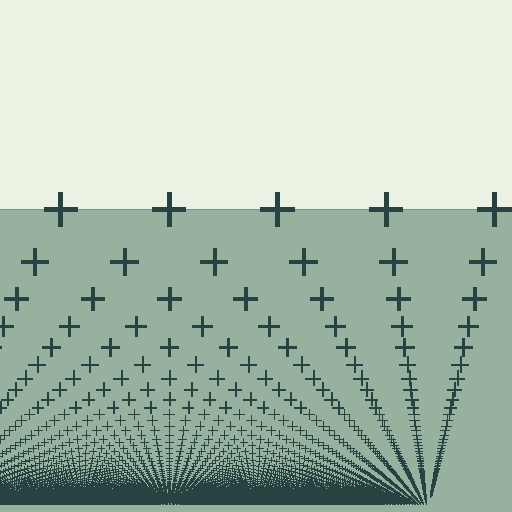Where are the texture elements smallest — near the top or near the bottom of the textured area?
Near the bottom.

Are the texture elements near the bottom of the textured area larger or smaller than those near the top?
Smaller. The gradient is inverted — elements near the bottom are smaller and denser.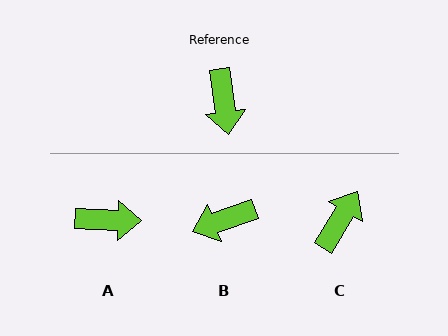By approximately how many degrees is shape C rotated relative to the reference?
Approximately 141 degrees counter-clockwise.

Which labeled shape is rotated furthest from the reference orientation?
C, about 141 degrees away.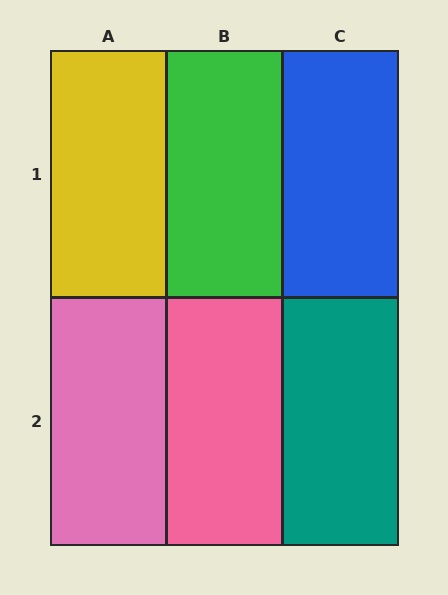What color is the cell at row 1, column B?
Green.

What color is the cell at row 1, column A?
Yellow.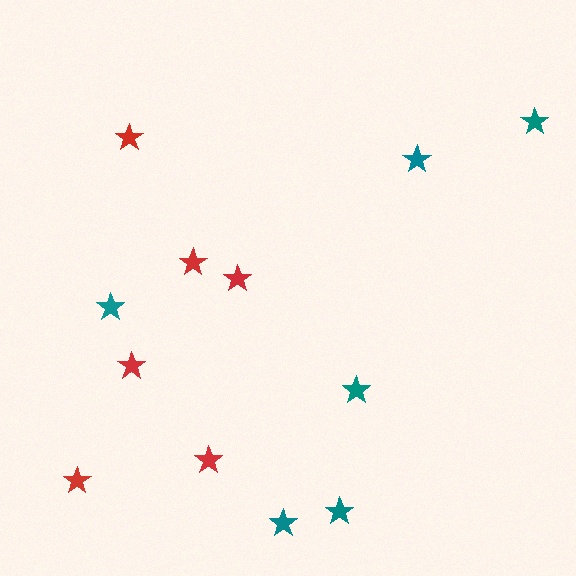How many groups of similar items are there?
There are 2 groups: one group of teal stars (6) and one group of red stars (6).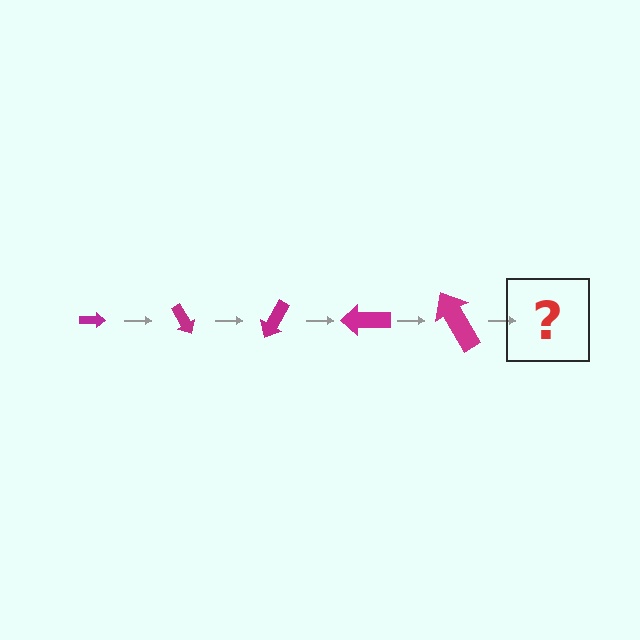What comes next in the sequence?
The next element should be an arrow, larger than the previous one and rotated 300 degrees from the start.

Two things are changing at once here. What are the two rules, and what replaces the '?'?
The two rules are that the arrow grows larger each step and it rotates 60 degrees each step. The '?' should be an arrow, larger than the previous one and rotated 300 degrees from the start.